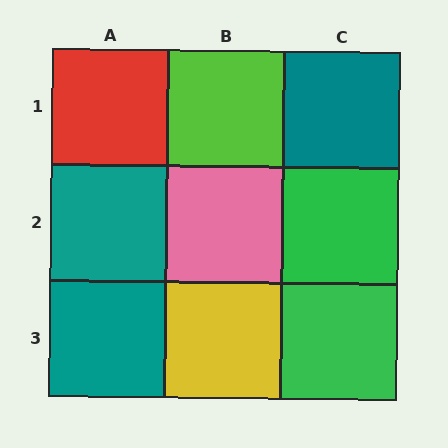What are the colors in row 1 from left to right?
Red, lime, teal.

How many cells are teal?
3 cells are teal.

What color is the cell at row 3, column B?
Yellow.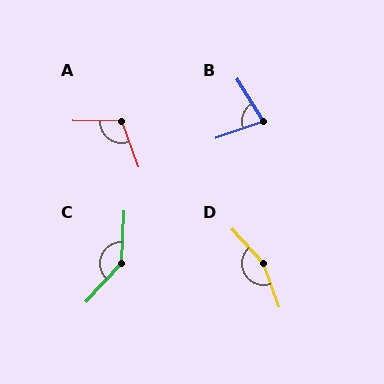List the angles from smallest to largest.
B (77°), A (111°), C (140°), D (157°).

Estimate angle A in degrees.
Approximately 111 degrees.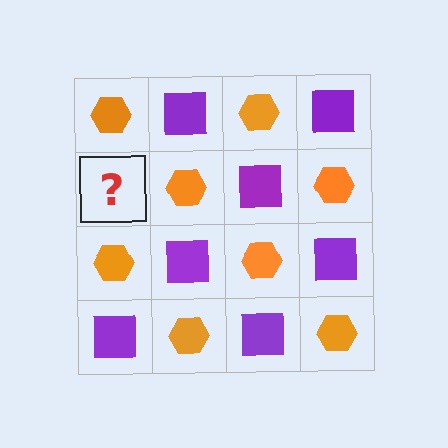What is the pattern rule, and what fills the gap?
The rule is that it alternates orange hexagon and purple square in a checkerboard pattern. The gap should be filled with a purple square.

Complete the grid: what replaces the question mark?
The question mark should be replaced with a purple square.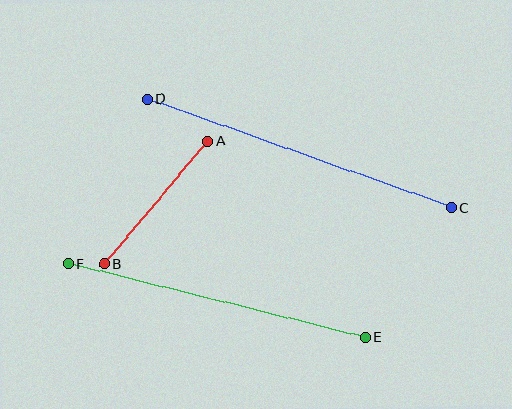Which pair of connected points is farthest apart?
Points C and D are farthest apart.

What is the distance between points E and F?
The distance is approximately 306 pixels.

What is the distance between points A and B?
The distance is approximately 161 pixels.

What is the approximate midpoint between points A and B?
The midpoint is at approximately (156, 203) pixels.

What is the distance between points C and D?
The distance is approximately 323 pixels.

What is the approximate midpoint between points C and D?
The midpoint is at approximately (299, 153) pixels.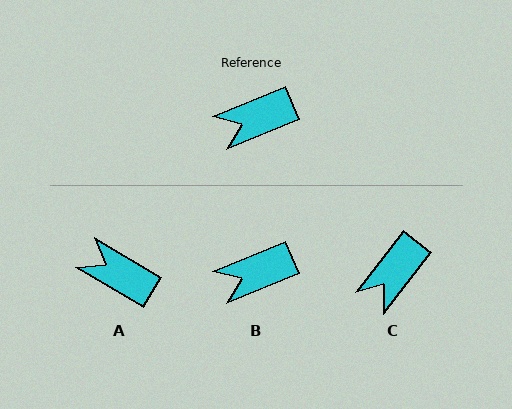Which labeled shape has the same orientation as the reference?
B.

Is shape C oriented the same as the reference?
No, it is off by about 30 degrees.